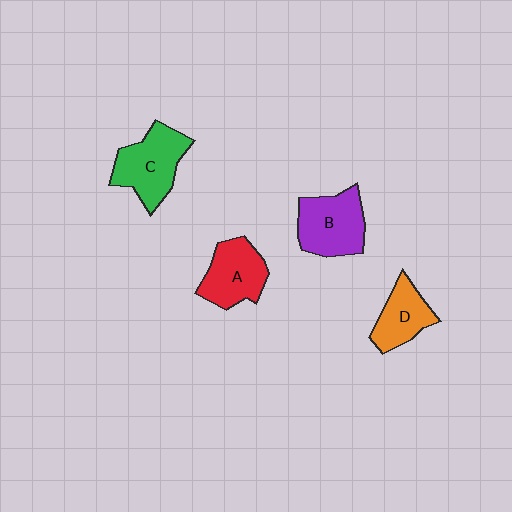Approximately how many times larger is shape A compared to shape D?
Approximately 1.2 times.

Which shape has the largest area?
Shape C (green).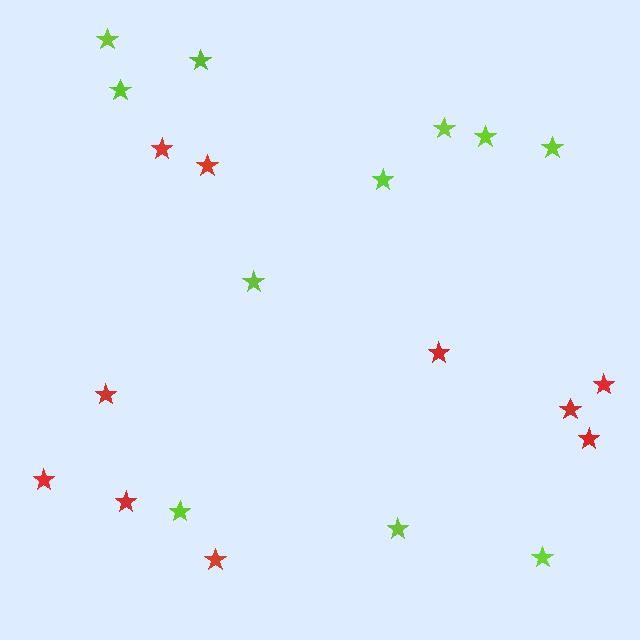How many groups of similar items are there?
There are 2 groups: one group of red stars (10) and one group of lime stars (11).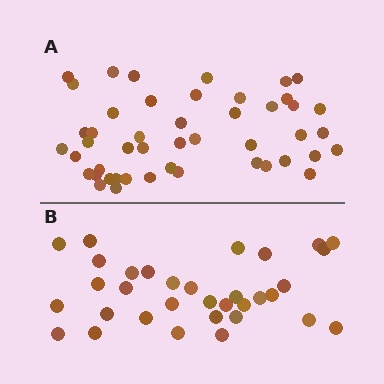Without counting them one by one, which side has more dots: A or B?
Region A (the top region) has more dots.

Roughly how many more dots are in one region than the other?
Region A has approximately 15 more dots than region B.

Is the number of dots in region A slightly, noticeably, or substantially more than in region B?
Region A has noticeably more, but not dramatically so. The ratio is roughly 1.4 to 1.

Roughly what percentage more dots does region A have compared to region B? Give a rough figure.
About 40% more.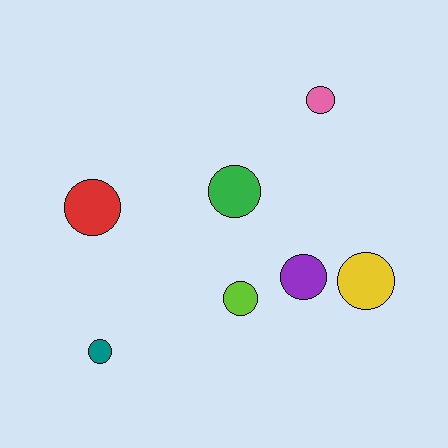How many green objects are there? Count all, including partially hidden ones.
There is 1 green object.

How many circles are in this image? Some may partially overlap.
There are 7 circles.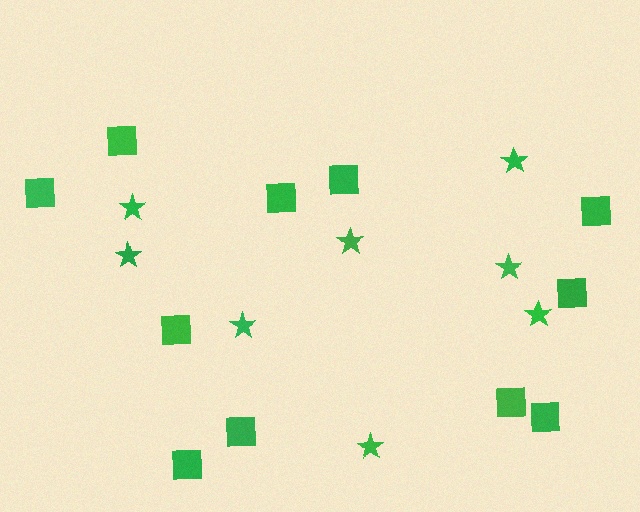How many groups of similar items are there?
There are 2 groups: one group of stars (8) and one group of squares (11).